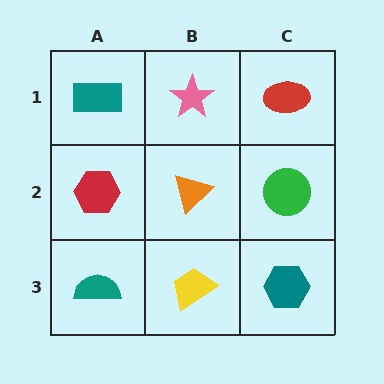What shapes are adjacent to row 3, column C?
A green circle (row 2, column C), a yellow trapezoid (row 3, column B).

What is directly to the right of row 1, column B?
A red ellipse.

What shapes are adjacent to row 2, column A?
A teal rectangle (row 1, column A), a teal semicircle (row 3, column A), an orange triangle (row 2, column B).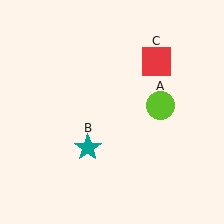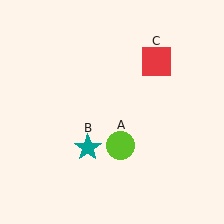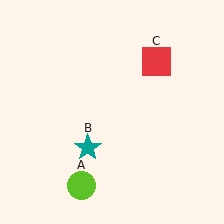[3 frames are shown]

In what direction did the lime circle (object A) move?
The lime circle (object A) moved down and to the left.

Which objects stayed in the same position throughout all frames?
Teal star (object B) and red square (object C) remained stationary.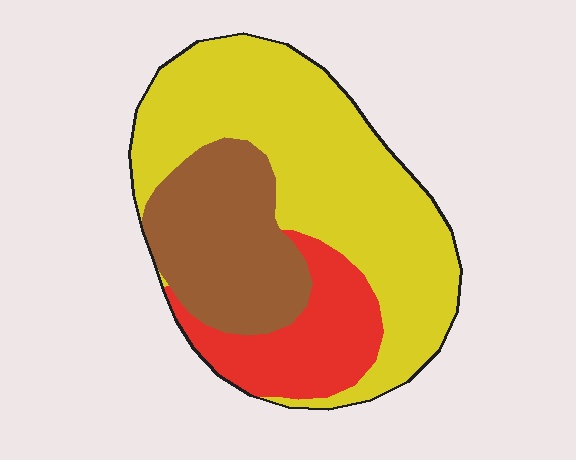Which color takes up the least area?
Red, at roughly 20%.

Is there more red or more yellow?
Yellow.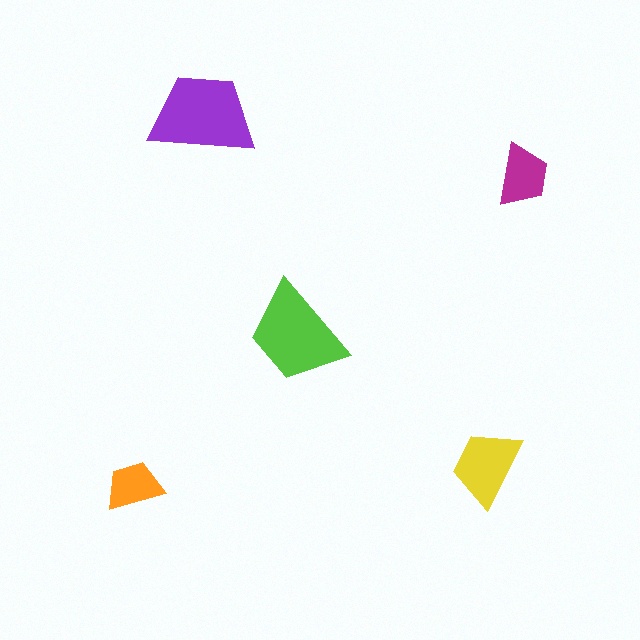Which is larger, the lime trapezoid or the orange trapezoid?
The lime one.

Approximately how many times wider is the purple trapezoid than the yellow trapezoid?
About 1.5 times wider.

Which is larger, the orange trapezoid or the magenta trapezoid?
The magenta one.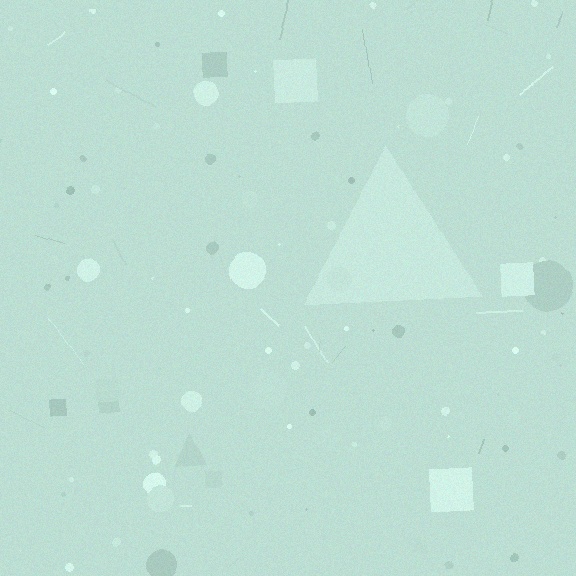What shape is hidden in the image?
A triangle is hidden in the image.